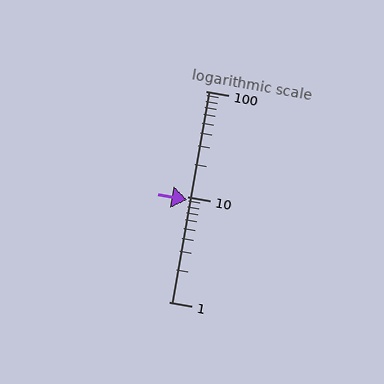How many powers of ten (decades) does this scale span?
The scale spans 2 decades, from 1 to 100.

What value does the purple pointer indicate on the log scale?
The pointer indicates approximately 9.3.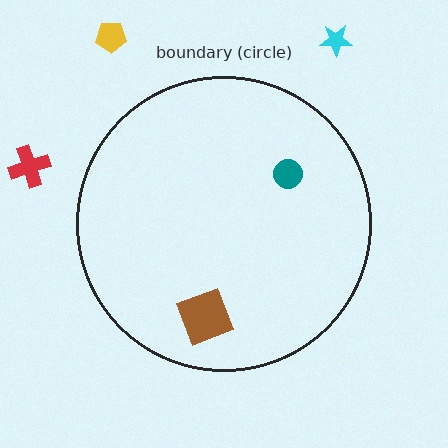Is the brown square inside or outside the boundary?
Inside.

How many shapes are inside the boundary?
2 inside, 3 outside.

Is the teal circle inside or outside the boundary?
Inside.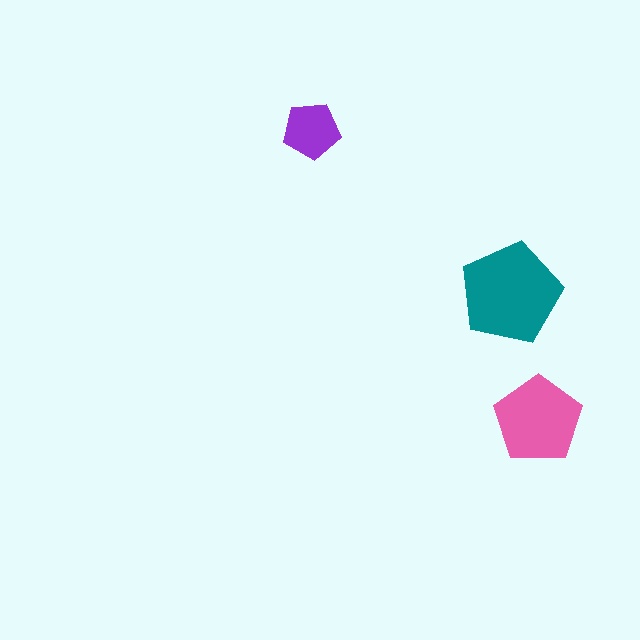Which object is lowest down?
The pink pentagon is bottommost.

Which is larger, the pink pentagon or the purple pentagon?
The pink one.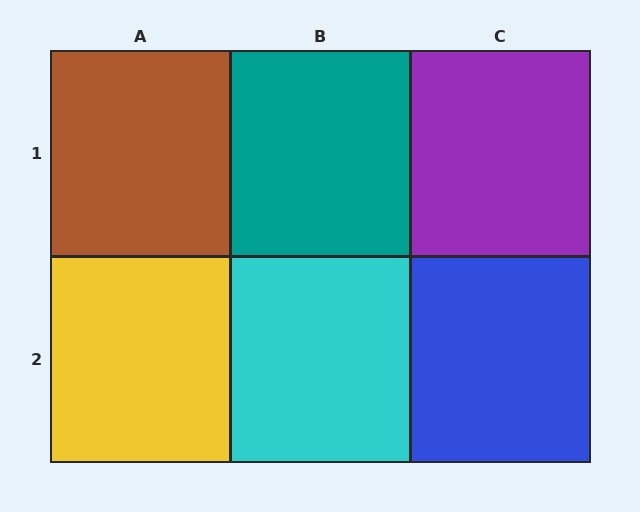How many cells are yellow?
1 cell is yellow.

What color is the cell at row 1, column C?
Purple.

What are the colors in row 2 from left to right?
Yellow, cyan, blue.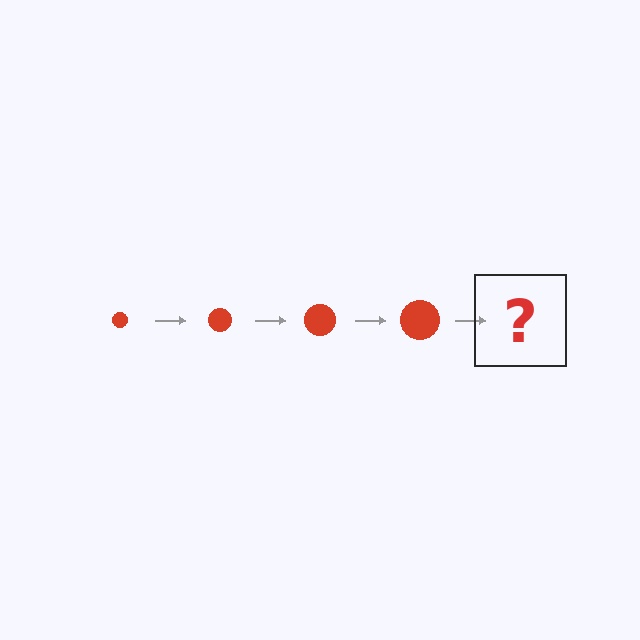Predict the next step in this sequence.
The next step is a red circle, larger than the previous one.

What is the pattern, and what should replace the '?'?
The pattern is that the circle gets progressively larger each step. The '?' should be a red circle, larger than the previous one.